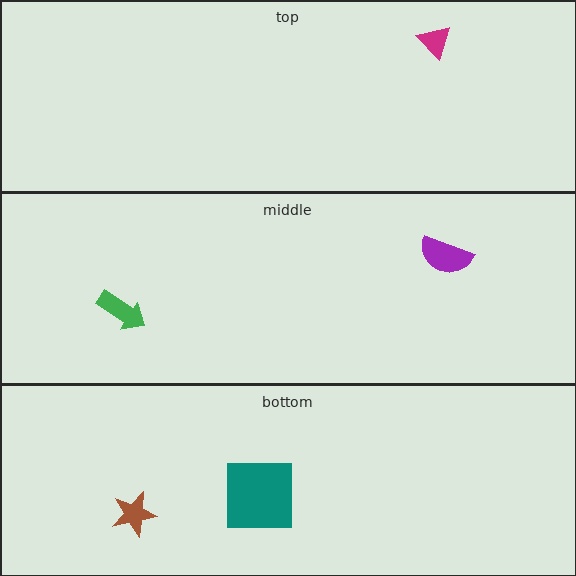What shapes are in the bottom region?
The brown star, the teal square.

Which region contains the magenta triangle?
The top region.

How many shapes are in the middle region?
2.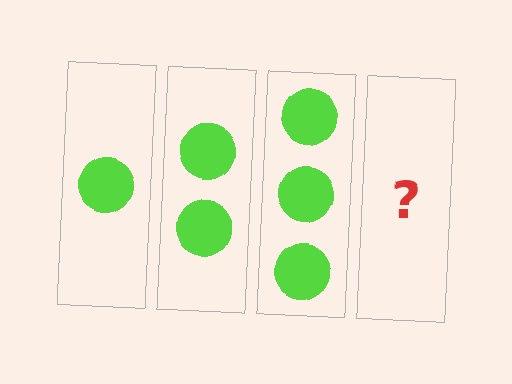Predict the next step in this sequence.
The next step is 4 circles.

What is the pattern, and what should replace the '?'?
The pattern is that each step adds one more circle. The '?' should be 4 circles.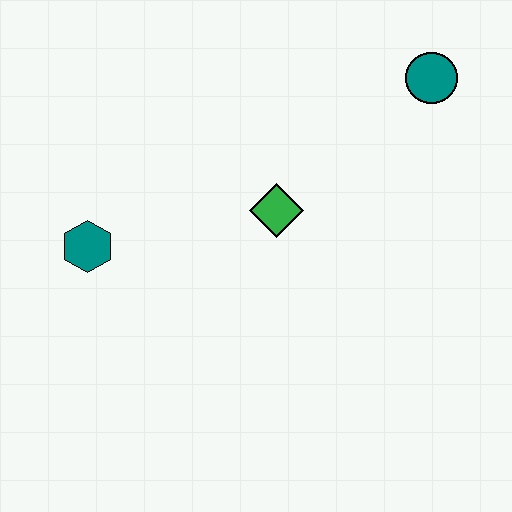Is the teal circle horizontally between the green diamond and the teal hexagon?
No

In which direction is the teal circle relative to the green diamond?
The teal circle is to the right of the green diamond.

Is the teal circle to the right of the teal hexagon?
Yes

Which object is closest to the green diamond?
The teal hexagon is closest to the green diamond.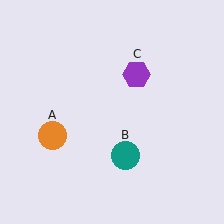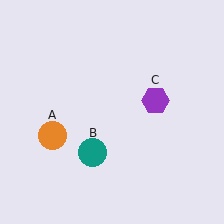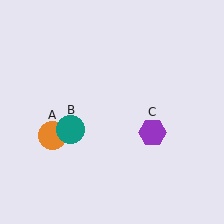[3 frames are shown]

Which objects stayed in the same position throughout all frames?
Orange circle (object A) remained stationary.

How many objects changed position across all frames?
2 objects changed position: teal circle (object B), purple hexagon (object C).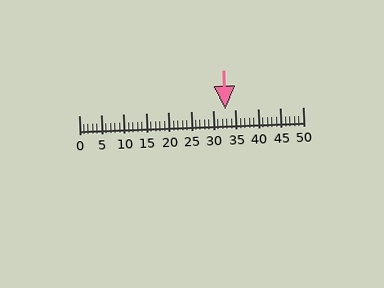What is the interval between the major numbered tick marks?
The major tick marks are spaced 5 units apart.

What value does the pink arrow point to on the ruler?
The pink arrow points to approximately 33.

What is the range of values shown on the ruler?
The ruler shows values from 0 to 50.